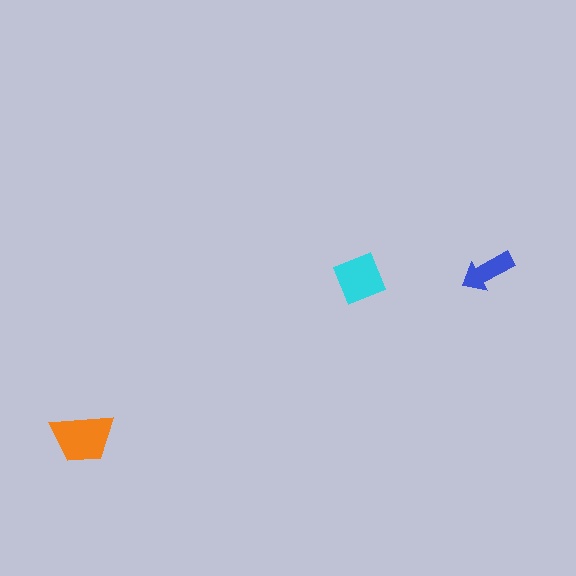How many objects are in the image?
There are 3 objects in the image.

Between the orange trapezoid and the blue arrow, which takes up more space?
The orange trapezoid.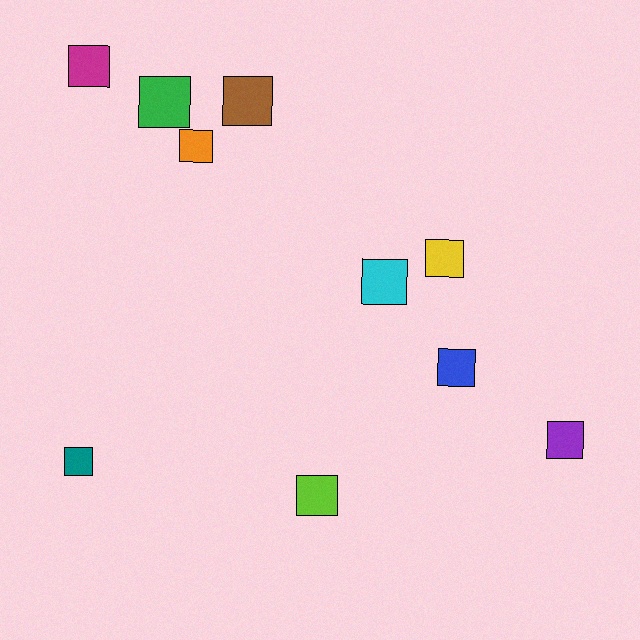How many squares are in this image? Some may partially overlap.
There are 10 squares.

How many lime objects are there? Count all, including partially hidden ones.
There is 1 lime object.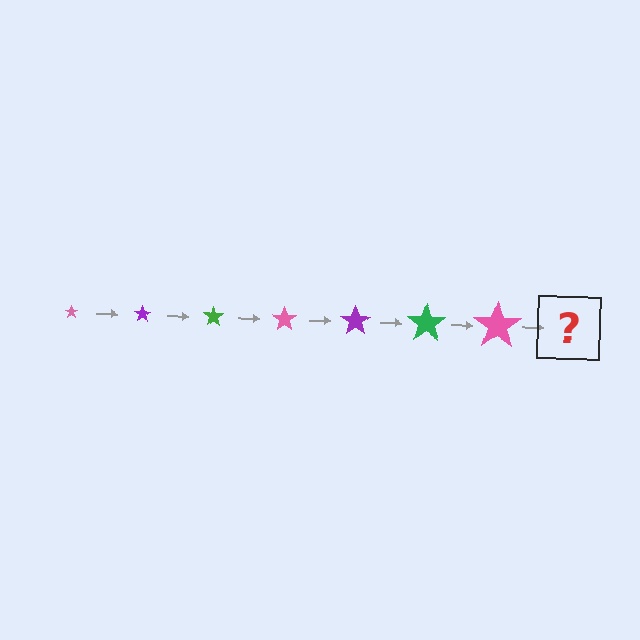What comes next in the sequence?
The next element should be a purple star, larger than the previous one.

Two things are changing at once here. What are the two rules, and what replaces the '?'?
The two rules are that the star grows larger each step and the color cycles through pink, purple, and green. The '?' should be a purple star, larger than the previous one.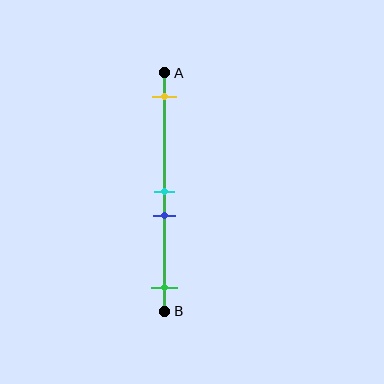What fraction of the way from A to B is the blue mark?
The blue mark is approximately 60% (0.6) of the way from A to B.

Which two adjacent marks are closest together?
The cyan and blue marks are the closest adjacent pair.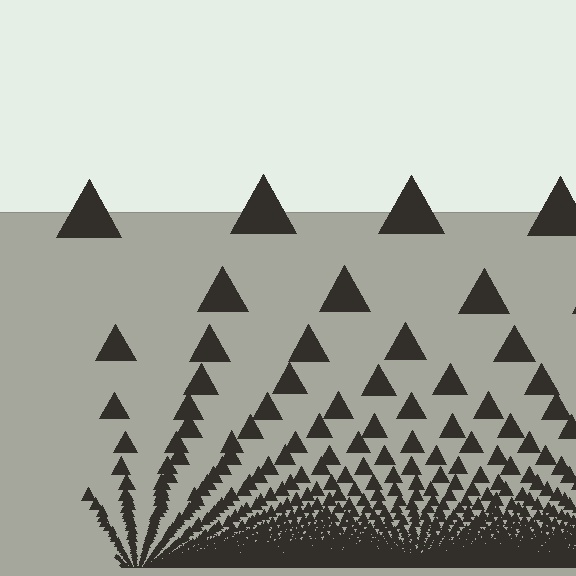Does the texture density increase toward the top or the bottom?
Density increases toward the bottom.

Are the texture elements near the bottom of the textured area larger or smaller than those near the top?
Smaller. The gradient is inverted — elements near the bottom are smaller and denser.